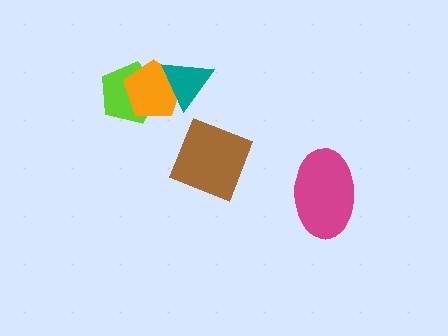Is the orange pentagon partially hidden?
Yes, it is partially covered by another shape.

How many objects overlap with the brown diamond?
0 objects overlap with the brown diamond.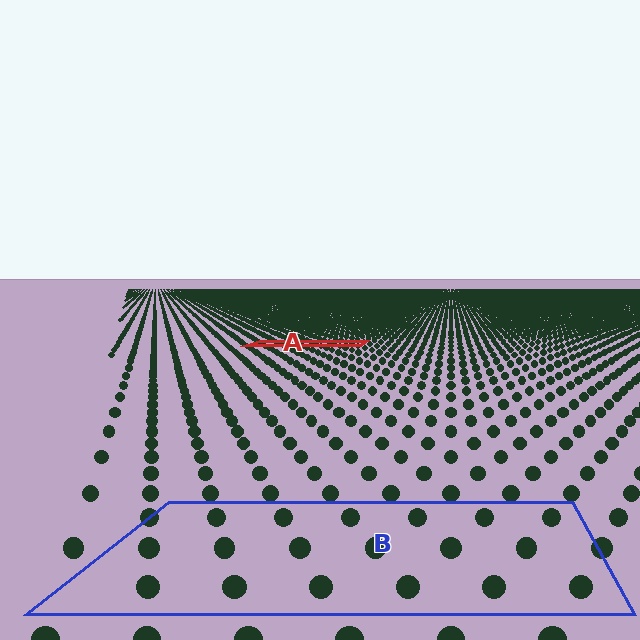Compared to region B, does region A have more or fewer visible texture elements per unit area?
Region A has more texture elements per unit area — they are packed more densely because it is farther away.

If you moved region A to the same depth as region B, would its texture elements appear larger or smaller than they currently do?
They would appear larger. At a closer depth, the same texture elements are projected at a bigger on-screen size.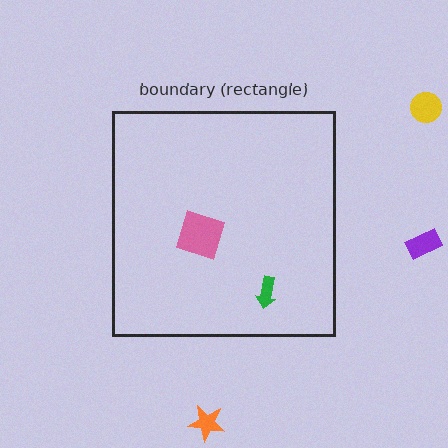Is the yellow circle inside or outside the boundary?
Outside.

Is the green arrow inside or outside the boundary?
Inside.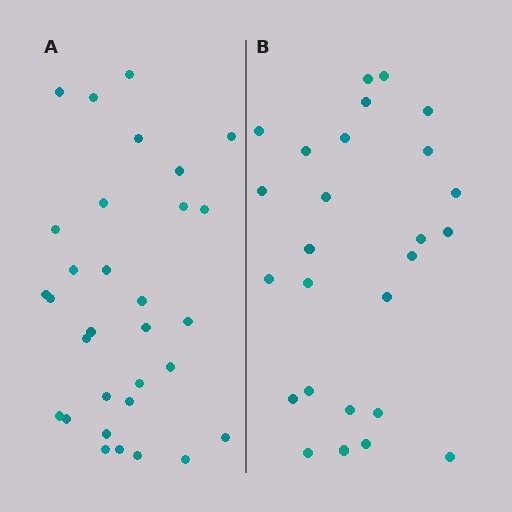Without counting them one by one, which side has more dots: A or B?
Region A (the left region) has more dots.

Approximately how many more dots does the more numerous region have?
Region A has about 5 more dots than region B.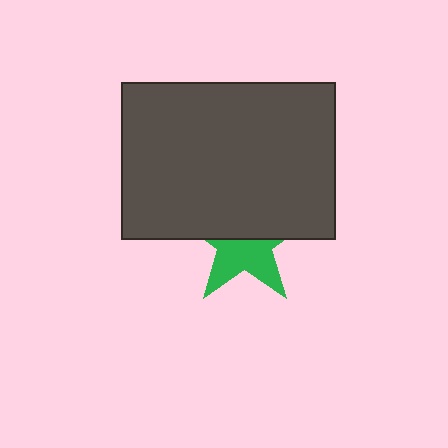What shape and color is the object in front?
The object in front is a dark gray rectangle.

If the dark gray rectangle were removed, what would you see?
You would see the complete green star.